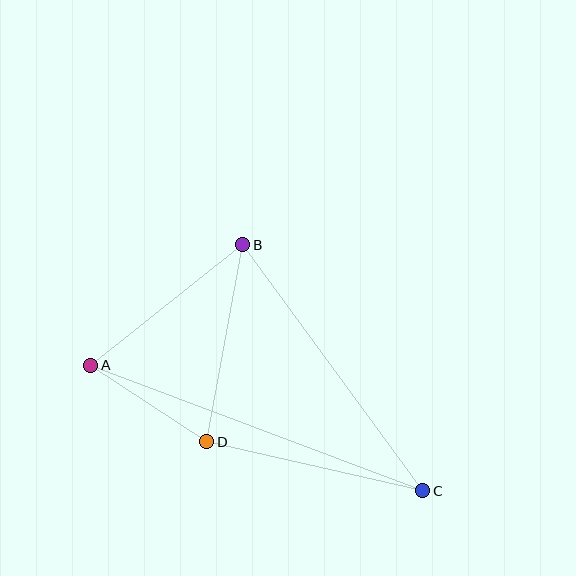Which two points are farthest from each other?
Points A and C are farthest from each other.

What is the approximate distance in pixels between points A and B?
The distance between A and B is approximately 194 pixels.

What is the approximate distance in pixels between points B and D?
The distance between B and D is approximately 200 pixels.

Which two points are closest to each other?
Points A and D are closest to each other.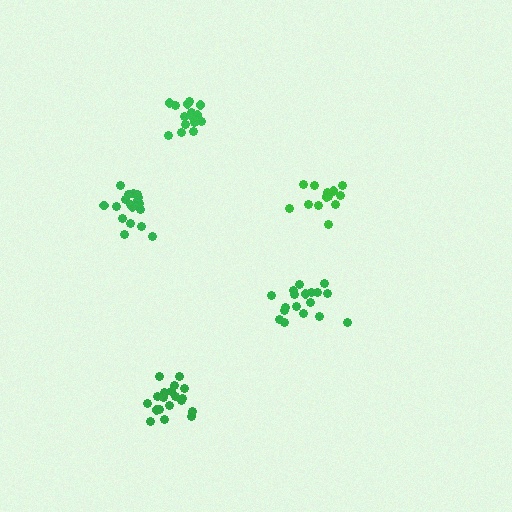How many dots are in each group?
Group 1: 18 dots, Group 2: 19 dots, Group 3: 18 dots, Group 4: 17 dots, Group 5: 14 dots (86 total).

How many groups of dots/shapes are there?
There are 5 groups.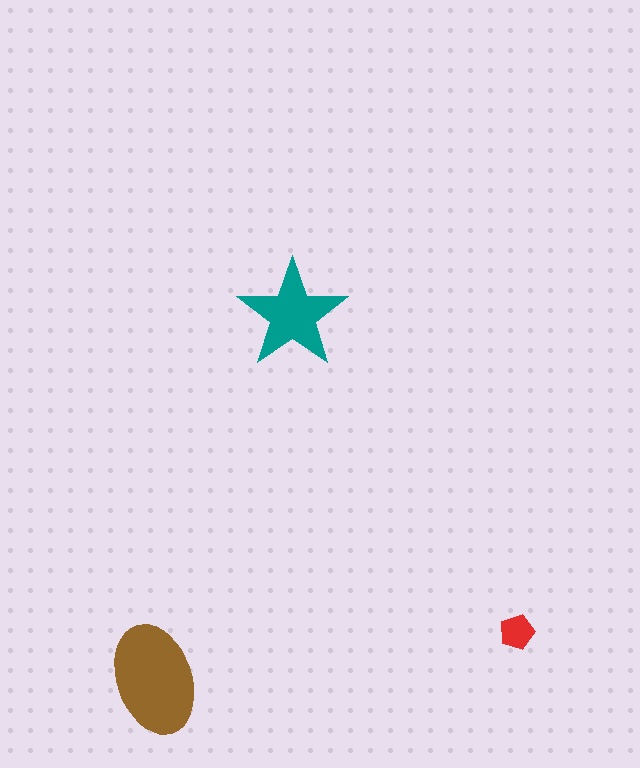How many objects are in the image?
There are 3 objects in the image.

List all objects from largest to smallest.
The brown ellipse, the teal star, the red pentagon.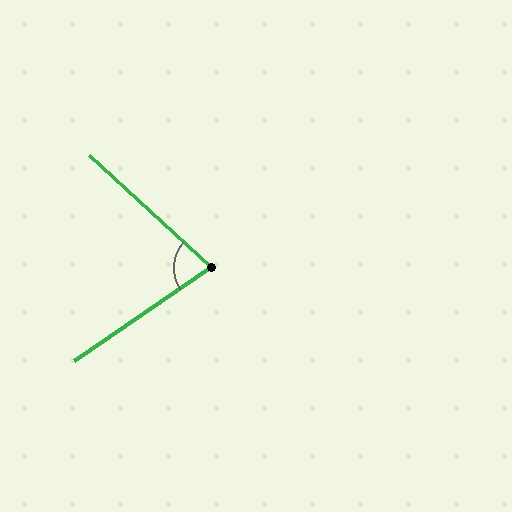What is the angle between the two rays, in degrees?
Approximately 77 degrees.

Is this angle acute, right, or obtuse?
It is acute.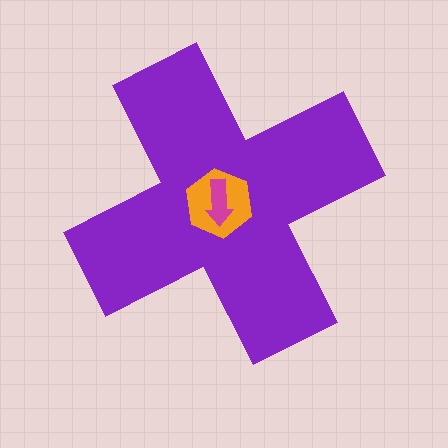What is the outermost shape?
The purple cross.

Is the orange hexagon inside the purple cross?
Yes.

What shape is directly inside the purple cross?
The orange hexagon.